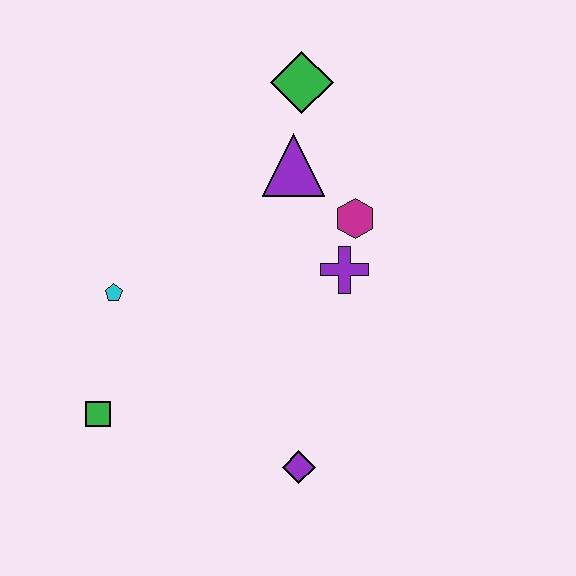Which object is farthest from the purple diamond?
The green diamond is farthest from the purple diamond.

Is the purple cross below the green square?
No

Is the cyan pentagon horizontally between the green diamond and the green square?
Yes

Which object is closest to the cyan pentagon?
The green square is closest to the cyan pentagon.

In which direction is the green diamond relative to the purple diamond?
The green diamond is above the purple diamond.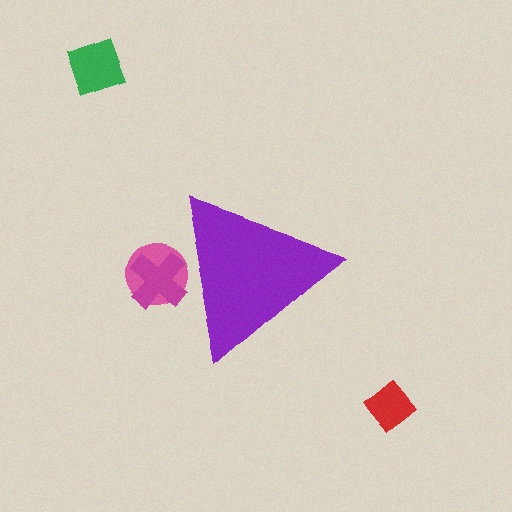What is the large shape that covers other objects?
A purple triangle.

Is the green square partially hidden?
No, the green square is fully visible.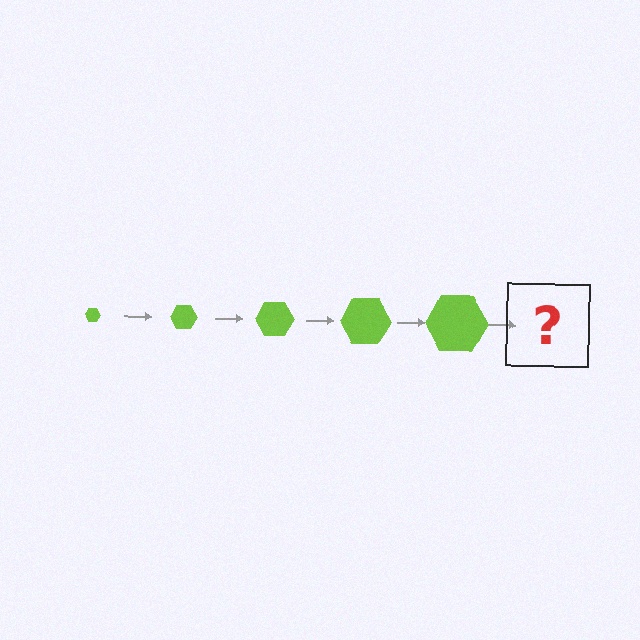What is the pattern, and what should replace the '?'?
The pattern is that the hexagon gets progressively larger each step. The '?' should be a lime hexagon, larger than the previous one.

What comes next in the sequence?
The next element should be a lime hexagon, larger than the previous one.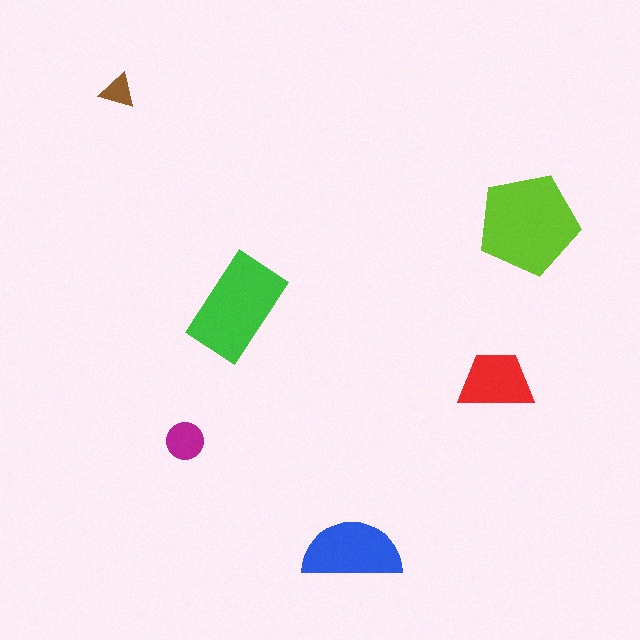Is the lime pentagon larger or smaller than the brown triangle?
Larger.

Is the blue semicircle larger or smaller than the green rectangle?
Smaller.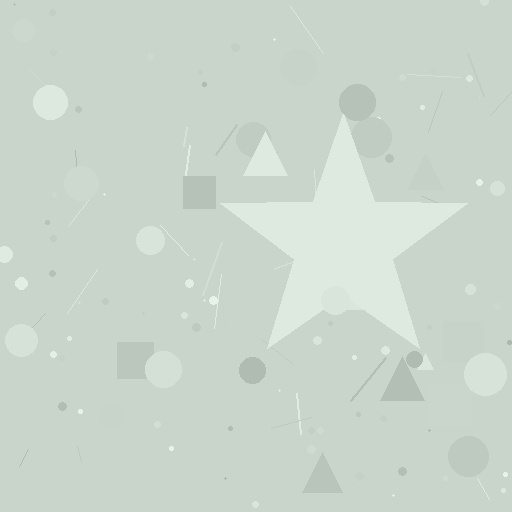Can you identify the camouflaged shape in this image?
The camouflaged shape is a star.